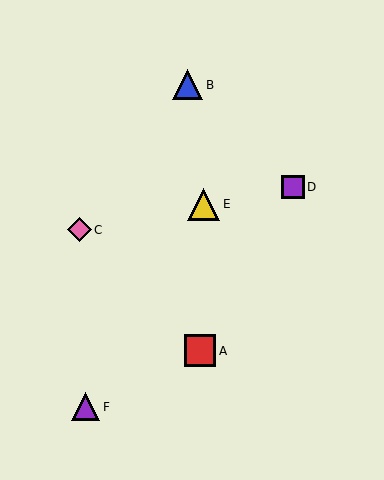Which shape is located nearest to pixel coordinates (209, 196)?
The yellow triangle (labeled E) at (204, 204) is nearest to that location.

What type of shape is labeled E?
Shape E is a yellow triangle.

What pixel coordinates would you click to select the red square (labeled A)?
Click at (200, 351) to select the red square A.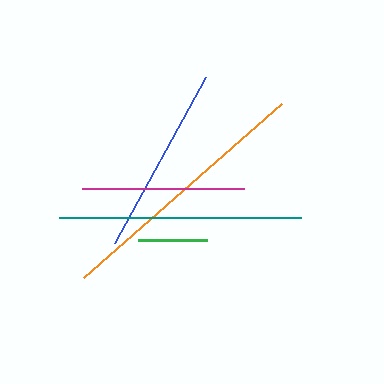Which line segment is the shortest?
The green line is the shortest at approximately 68 pixels.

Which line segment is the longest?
The orange line is the longest at approximately 264 pixels.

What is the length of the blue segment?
The blue segment is approximately 189 pixels long.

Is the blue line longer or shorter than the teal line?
The teal line is longer than the blue line.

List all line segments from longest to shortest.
From longest to shortest: orange, teal, blue, magenta, green.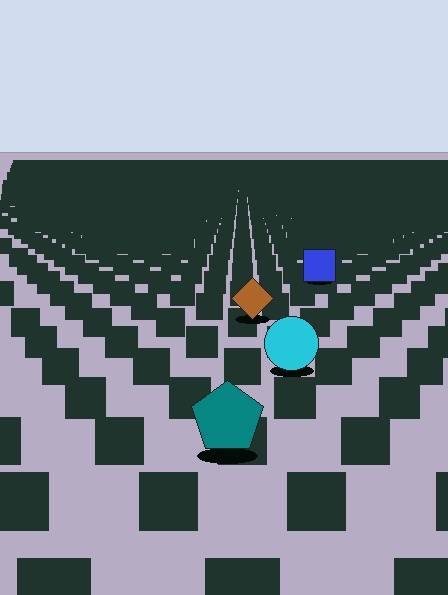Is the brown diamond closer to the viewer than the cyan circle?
No. The cyan circle is closer — you can tell from the texture gradient: the ground texture is coarser near it.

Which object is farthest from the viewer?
The blue square is farthest from the viewer. It appears smaller and the ground texture around it is denser.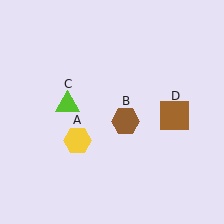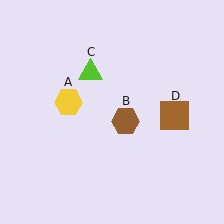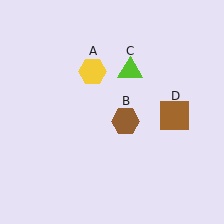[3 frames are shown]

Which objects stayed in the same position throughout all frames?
Brown hexagon (object B) and brown square (object D) remained stationary.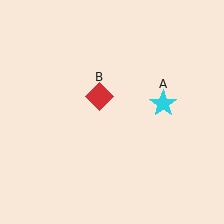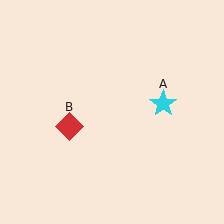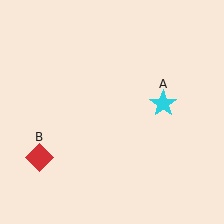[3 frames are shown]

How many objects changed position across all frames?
1 object changed position: red diamond (object B).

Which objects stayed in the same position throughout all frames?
Cyan star (object A) remained stationary.